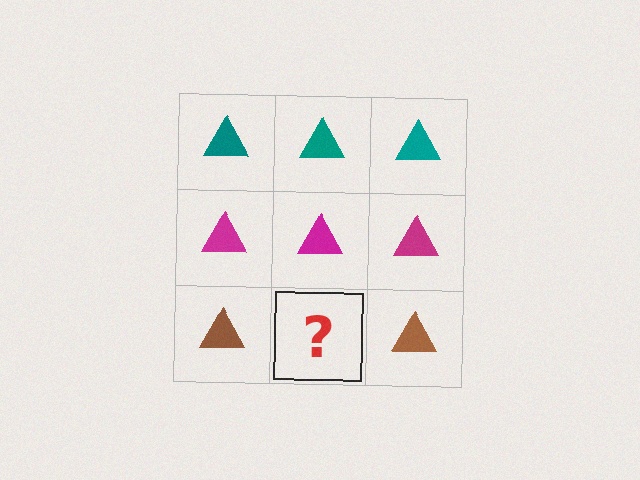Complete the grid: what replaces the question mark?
The question mark should be replaced with a brown triangle.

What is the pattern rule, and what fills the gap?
The rule is that each row has a consistent color. The gap should be filled with a brown triangle.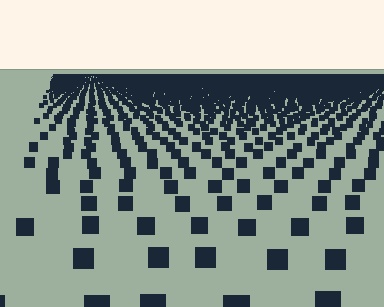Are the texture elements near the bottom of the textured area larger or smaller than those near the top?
Larger. Near the bottom, elements are closer to the viewer and appear at a bigger on-screen size.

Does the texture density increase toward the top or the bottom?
Density increases toward the top.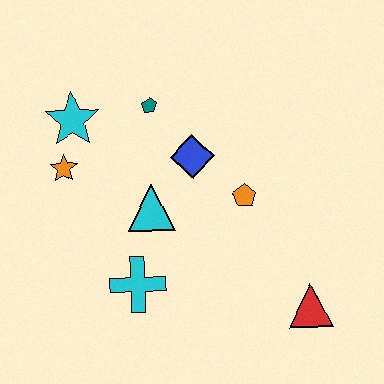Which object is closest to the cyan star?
The orange star is closest to the cyan star.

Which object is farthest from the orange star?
The red triangle is farthest from the orange star.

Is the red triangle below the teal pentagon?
Yes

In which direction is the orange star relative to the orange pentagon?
The orange star is to the left of the orange pentagon.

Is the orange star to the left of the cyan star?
Yes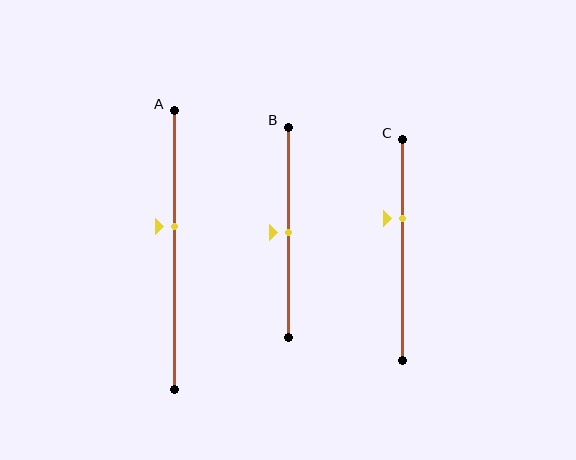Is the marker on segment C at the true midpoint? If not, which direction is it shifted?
No, the marker on segment C is shifted upward by about 14% of the segment length.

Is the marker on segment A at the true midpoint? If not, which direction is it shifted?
No, the marker on segment A is shifted upward by about 8% of the segment length.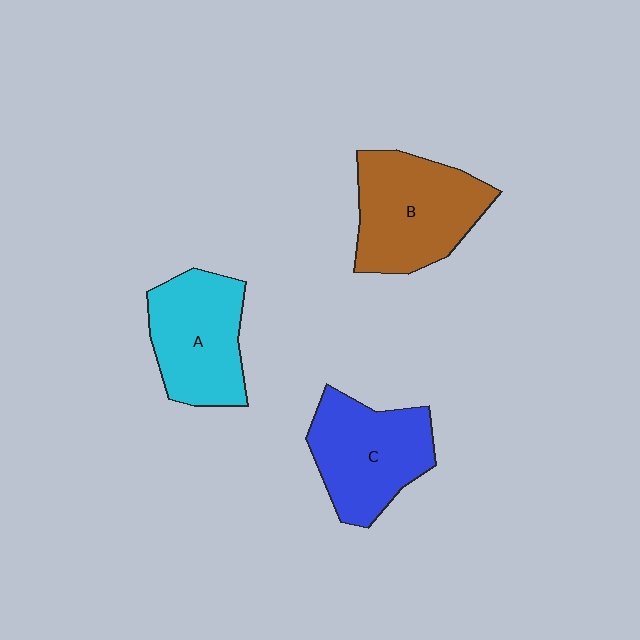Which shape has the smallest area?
Shape A (cyan).